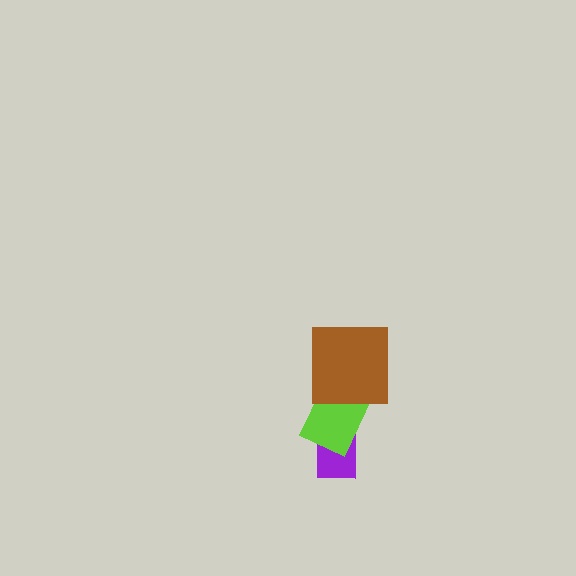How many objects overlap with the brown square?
1 object overlaps with the brown square.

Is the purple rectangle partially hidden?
Yes, it is partially covered by another shape.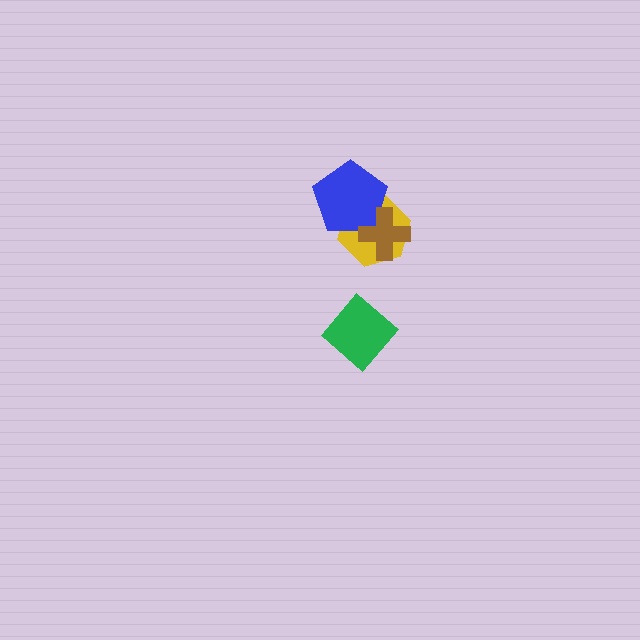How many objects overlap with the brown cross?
2 objects overlap with the brown cross.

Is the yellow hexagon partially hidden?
Yes, it is partially covered by another shape.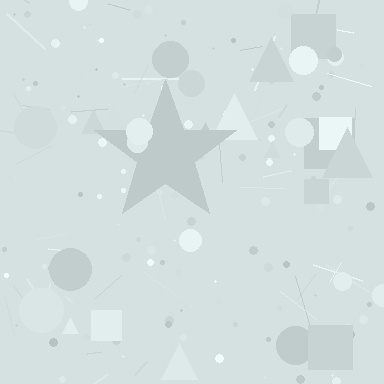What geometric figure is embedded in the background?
A star is embedded in the background.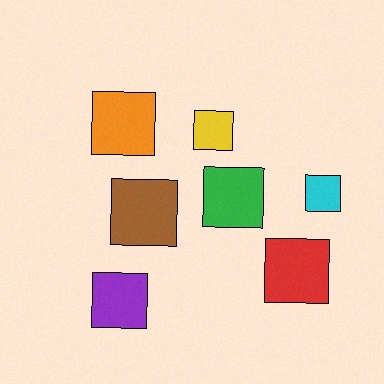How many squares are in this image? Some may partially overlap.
There are 7 squares.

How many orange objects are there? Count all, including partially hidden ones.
There is 1 orange object.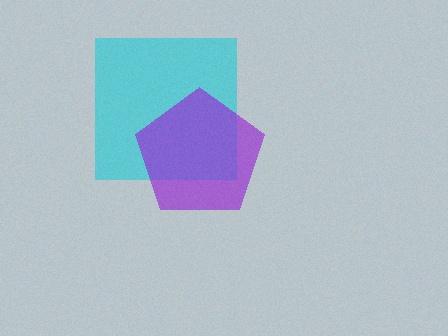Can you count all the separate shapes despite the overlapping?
Yes, there are 2 separate shapes.